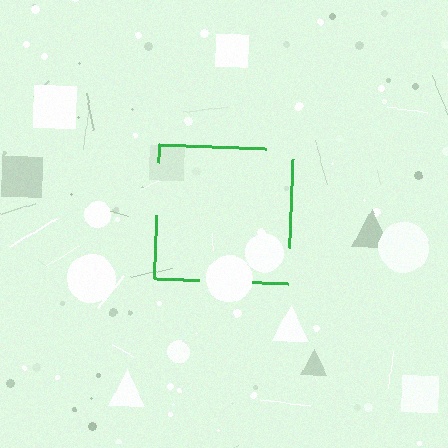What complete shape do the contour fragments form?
The contour fragments form a square.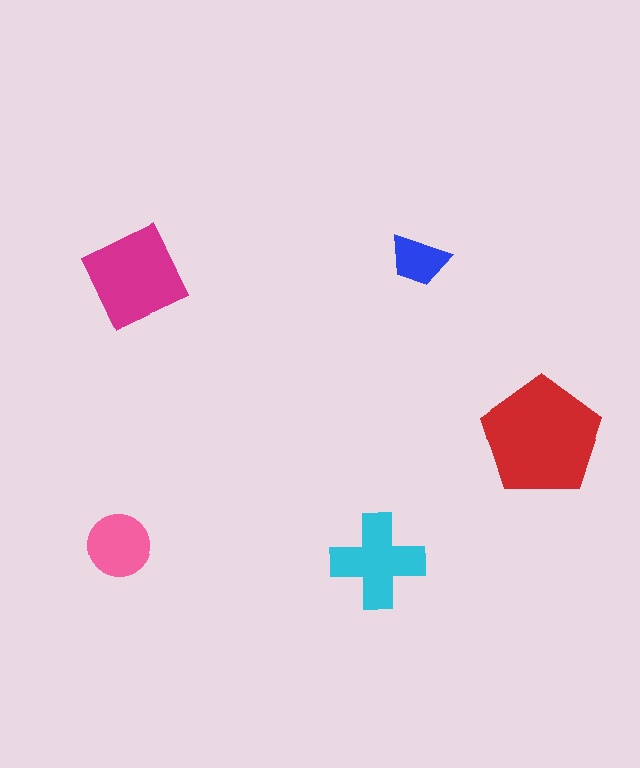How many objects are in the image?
There are 5 objects in the image.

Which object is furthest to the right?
The red pentagon is rightmost.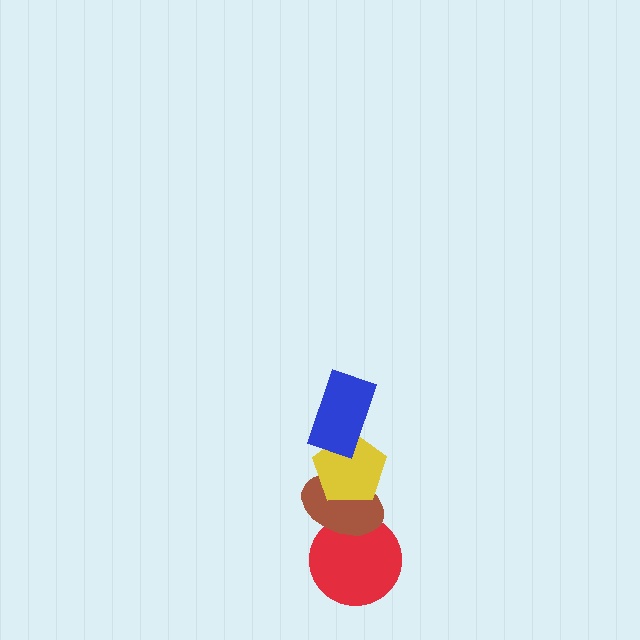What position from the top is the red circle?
The red circle is 4th from the top.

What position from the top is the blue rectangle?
The blue rectangle is 1st from the top.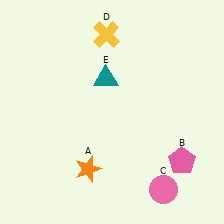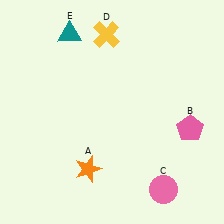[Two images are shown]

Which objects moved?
The objects that moved are: the pink pentagon (B), the teal triangle (E).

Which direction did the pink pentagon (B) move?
The pink pentagon (B) moved up.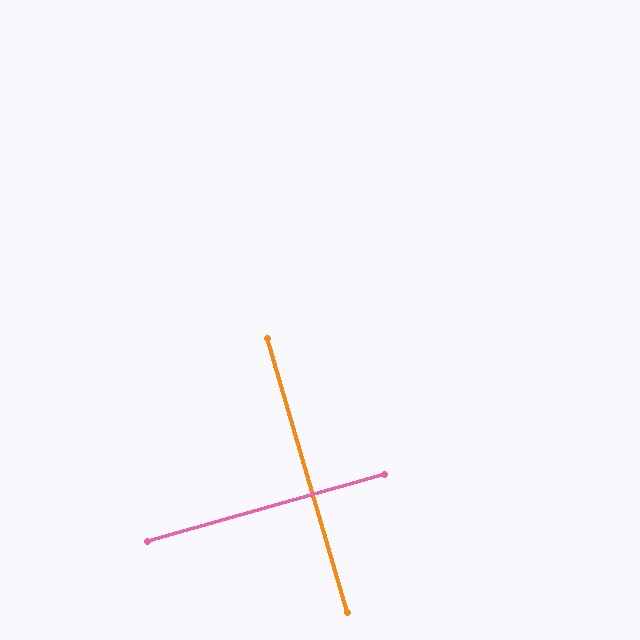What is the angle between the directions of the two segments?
Approximately 89 degrees.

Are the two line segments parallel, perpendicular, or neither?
Perpendicular — they meet at approximately 89°.